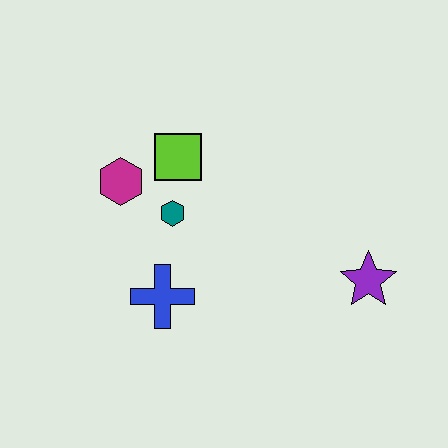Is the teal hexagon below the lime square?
Yes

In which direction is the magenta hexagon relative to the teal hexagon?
The magenta hexagon is to the left of the teal hexagon.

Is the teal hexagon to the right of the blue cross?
Yes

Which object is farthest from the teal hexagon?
The purple star is farthest from the teal hexagon.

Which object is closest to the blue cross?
The teal hexagon is closest to the blue cross.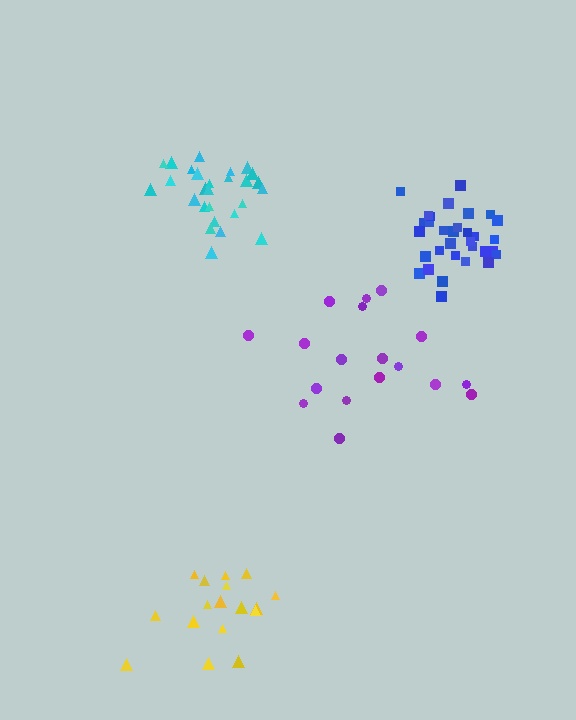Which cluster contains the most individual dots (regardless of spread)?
Blue (32).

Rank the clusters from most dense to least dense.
blue, cyan, yellow, purple.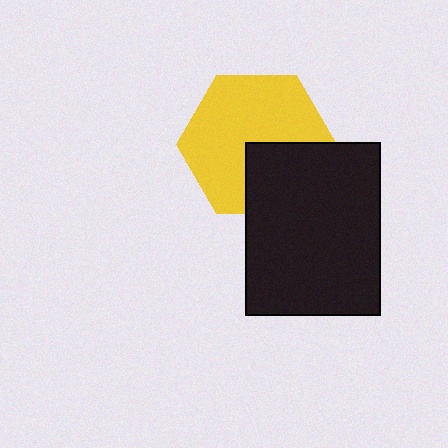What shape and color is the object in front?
The object in front is a black rectangle.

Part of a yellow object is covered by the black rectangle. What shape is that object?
It is a hexagon.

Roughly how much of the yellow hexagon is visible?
Most of it is visible (roughly 69%).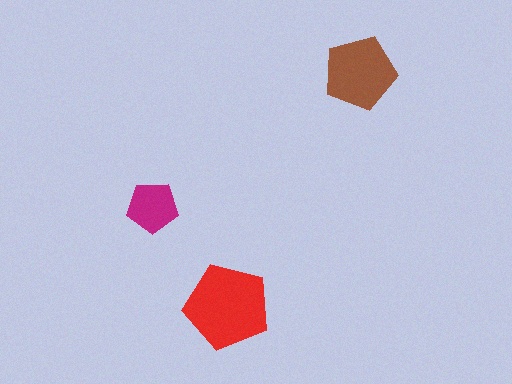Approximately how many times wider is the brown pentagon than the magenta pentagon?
About 1.5 times wider.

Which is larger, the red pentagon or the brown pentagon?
The red one.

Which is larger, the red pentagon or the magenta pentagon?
The red one.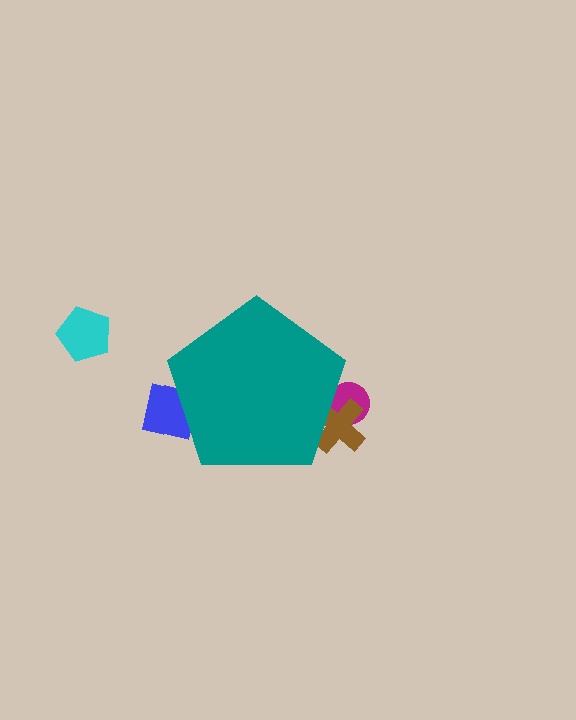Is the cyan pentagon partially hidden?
No, the cyan pentagon is fully visible.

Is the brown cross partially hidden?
Yes, the brown cross is partially hidden behind the teal pentagon.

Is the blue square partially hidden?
Yes, the blue square is partially hidden behind the teal pentagon.